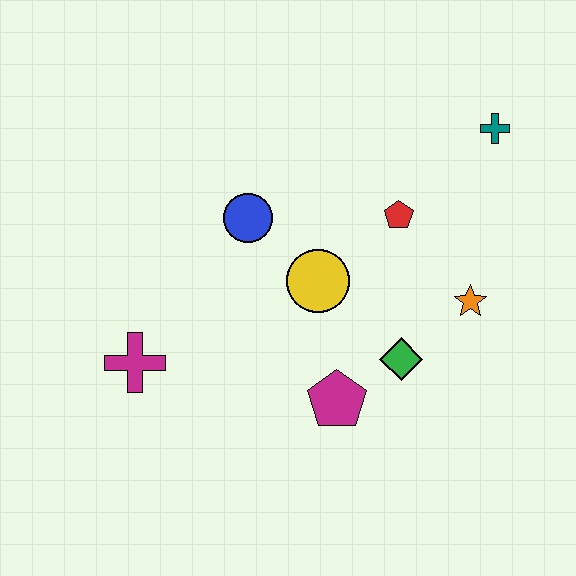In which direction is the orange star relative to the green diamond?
The orange star is to the right of the green diamond.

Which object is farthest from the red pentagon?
The magenta cross is farthest from the red pentagon.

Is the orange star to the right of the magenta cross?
Yes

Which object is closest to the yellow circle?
The blue circle is closest to the yellow circle.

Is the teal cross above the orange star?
Yes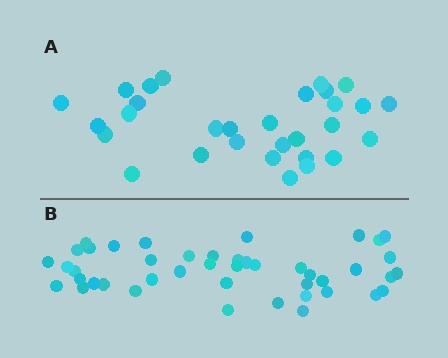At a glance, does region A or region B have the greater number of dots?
Region B (the bottom region) has more dots.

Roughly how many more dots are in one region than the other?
Region B has approximately 15 more dots than region A.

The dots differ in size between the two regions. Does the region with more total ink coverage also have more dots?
No. Region A has more total ink coverage because its dots are larger, but region B actually contains more individual dots. Total area can be misleading — the number of items is what matters here.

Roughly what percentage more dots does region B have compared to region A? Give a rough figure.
About 45% more.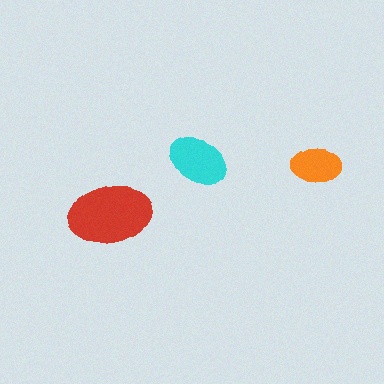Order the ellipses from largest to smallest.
the red one, the cyan one, the orange one.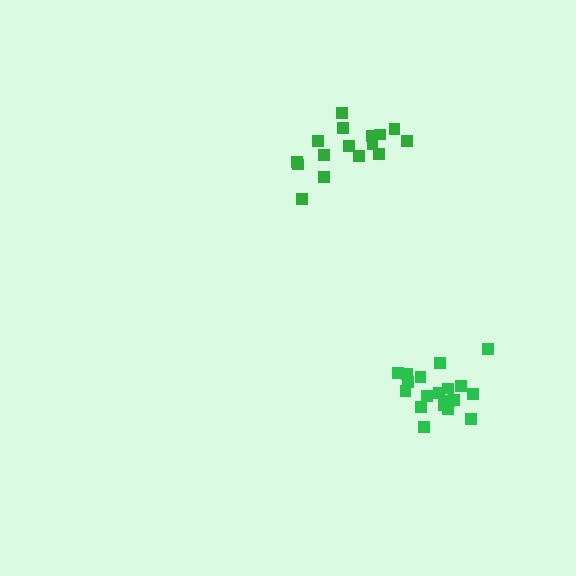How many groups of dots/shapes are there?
There are 2 groups.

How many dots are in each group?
Group 1: 19 dots, Group 2: 16 dots (35 total).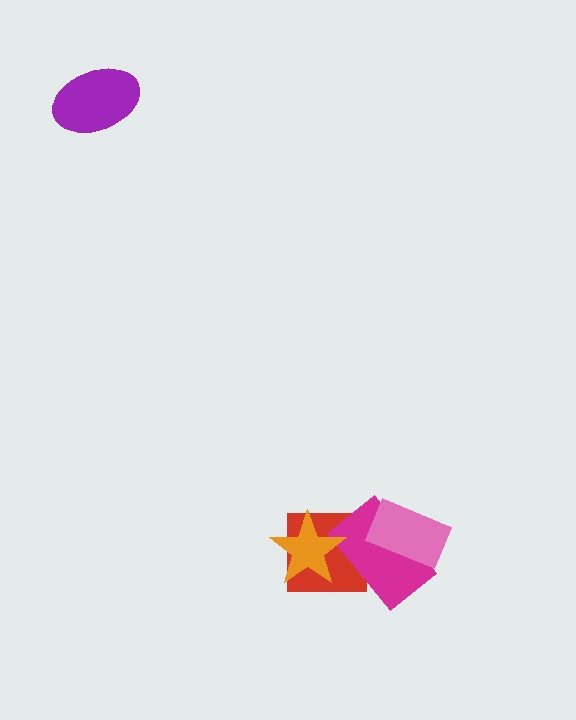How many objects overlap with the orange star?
2 objects overlap with the orange star.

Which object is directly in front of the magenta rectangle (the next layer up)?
The pink rectangle is directly in front of the magenta rectangle.